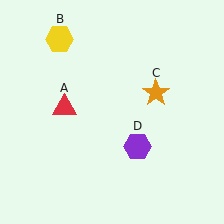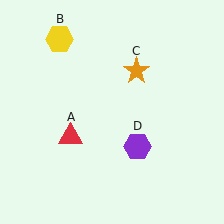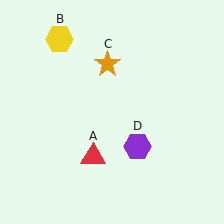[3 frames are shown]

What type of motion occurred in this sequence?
The red triangle (object A), orange star (object C) rotated counterclockwise around the center of the scene.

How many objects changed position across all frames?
2 objects changed position: red triangle (object A), orange star (object C).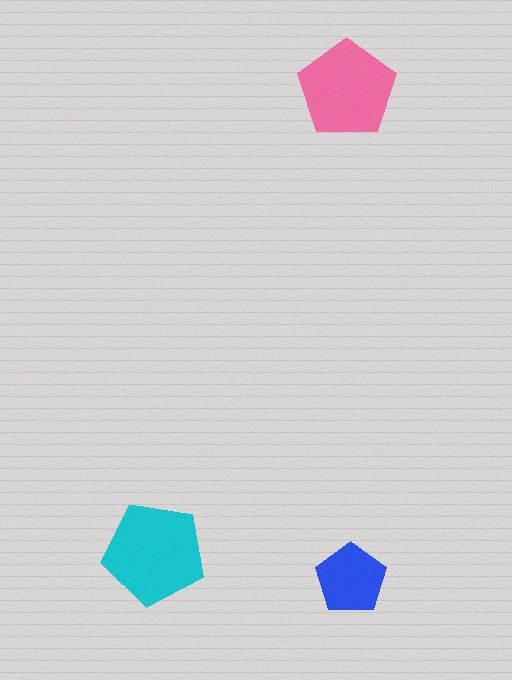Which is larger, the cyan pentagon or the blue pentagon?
The cyan one.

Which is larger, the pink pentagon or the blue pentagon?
The pink one.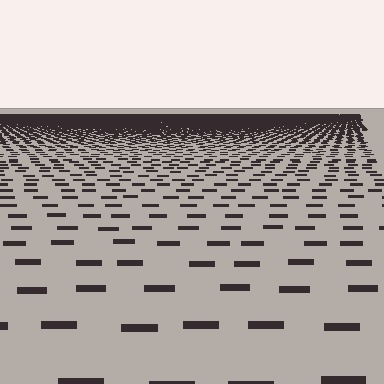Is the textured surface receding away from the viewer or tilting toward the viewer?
The surface is receding away from the viewer. Texture elements get smaller and denser toward the top.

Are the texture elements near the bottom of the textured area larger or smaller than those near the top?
Larger. Near the bottom, elements are closer to the viewer and appear at a bigger on-screen size.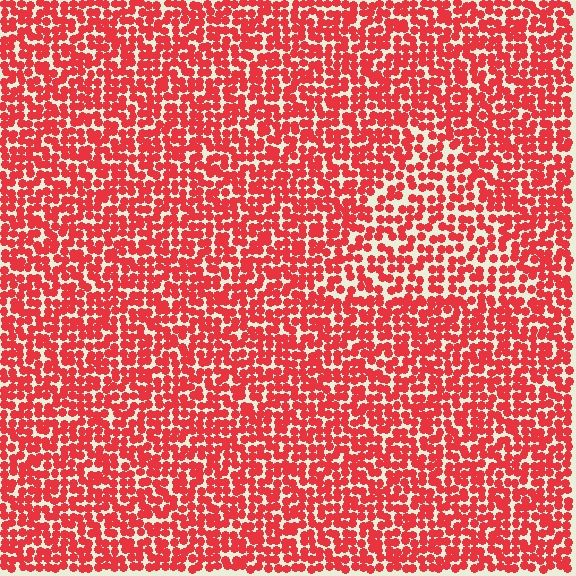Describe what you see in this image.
The image contains small red elements arranged at two different densities. A triangle-shaped region is visible where the elements are less densely packed than the surrounding area.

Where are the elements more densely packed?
The elements are more densely packed outside the triangle boundary.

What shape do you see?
I see a triangle.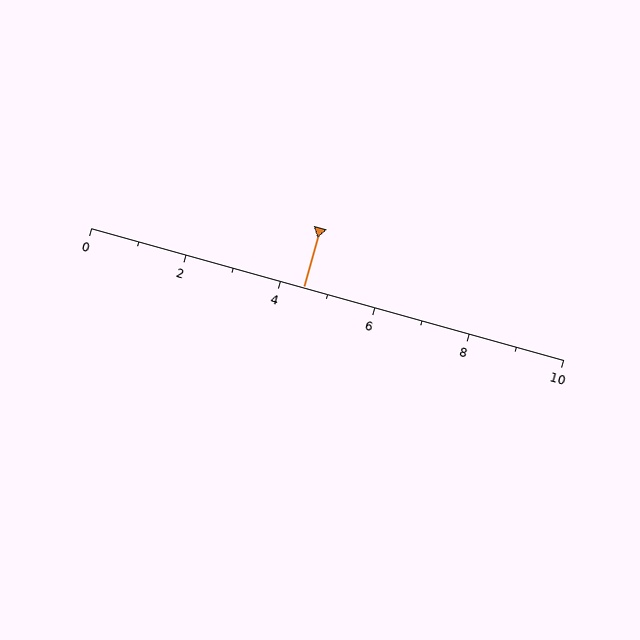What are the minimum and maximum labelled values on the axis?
The axis runs from 0 to 10.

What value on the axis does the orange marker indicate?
The marker indicates approximately 4.5.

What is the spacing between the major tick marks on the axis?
The major ticks are spaced 2 apart.